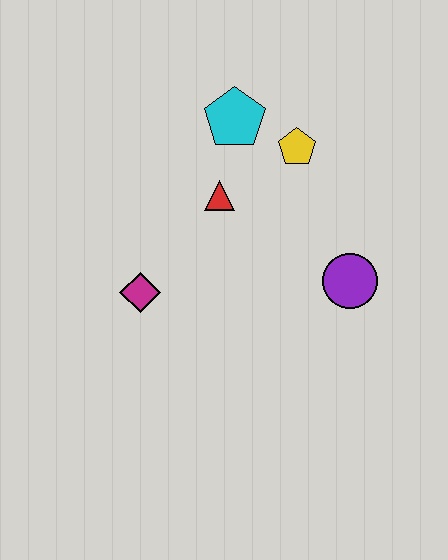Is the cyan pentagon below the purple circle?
No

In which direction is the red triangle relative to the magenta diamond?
The red triangle is above the magenta diamond.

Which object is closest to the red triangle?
The cyan pentagon is closest to the red triangle.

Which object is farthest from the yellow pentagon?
The magenta diamond is farthest from the yellow pentagon.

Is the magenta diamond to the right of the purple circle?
No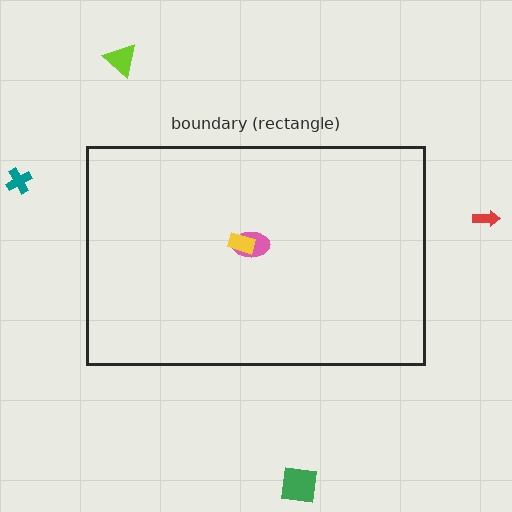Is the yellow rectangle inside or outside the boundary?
Inside.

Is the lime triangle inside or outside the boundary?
Outside.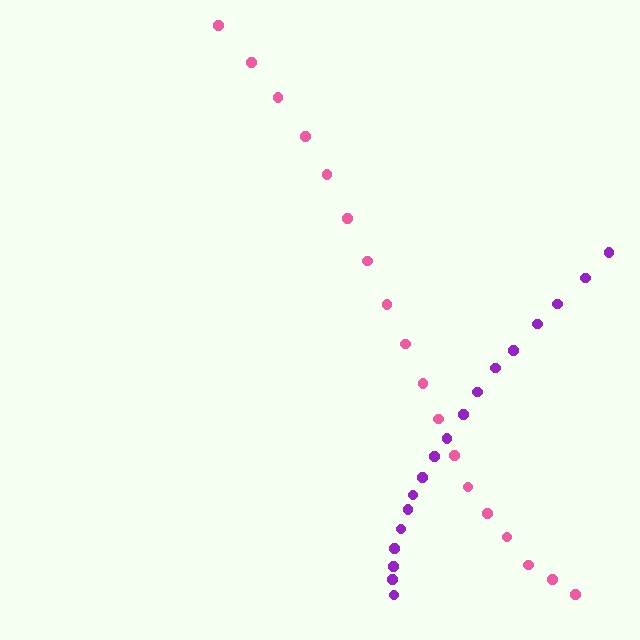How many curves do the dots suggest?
There are 2 distinct paths.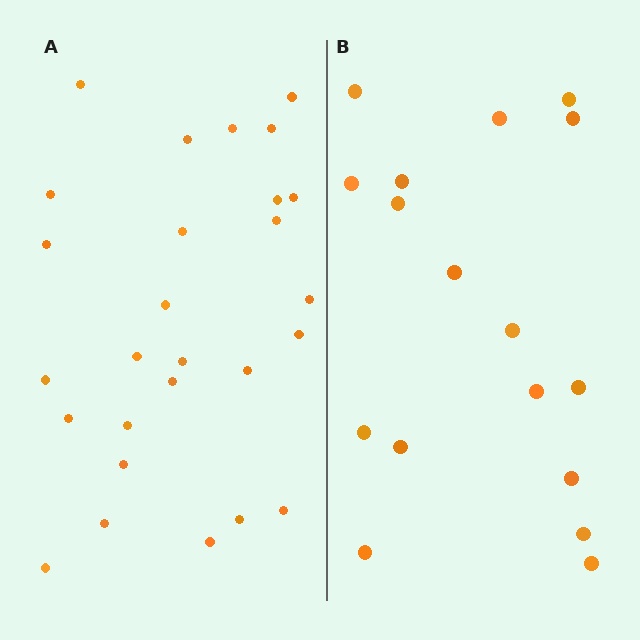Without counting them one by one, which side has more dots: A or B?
Region A (the left region) has more dots.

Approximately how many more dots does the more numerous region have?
Region A has roughly 10 or so more dots than region B.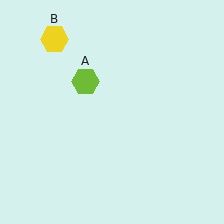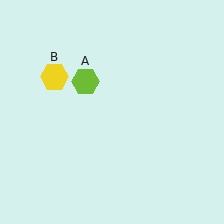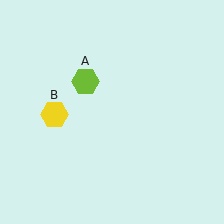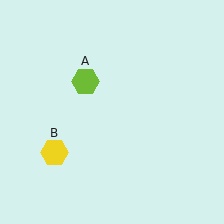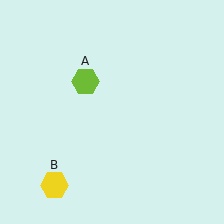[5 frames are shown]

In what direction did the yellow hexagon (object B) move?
The yellow hexagon (object B) moved down.